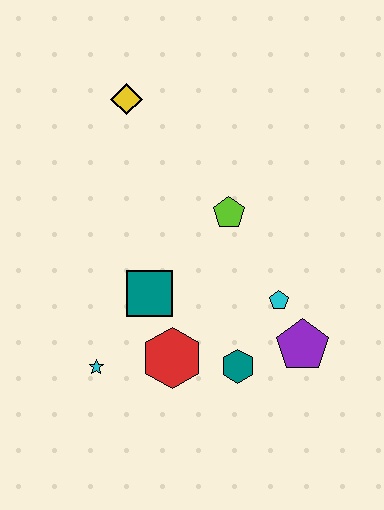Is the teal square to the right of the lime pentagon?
No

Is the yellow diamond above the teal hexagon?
Yes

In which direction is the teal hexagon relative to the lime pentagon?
The teal hexagon is below the lime pentagon.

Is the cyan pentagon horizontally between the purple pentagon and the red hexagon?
Yes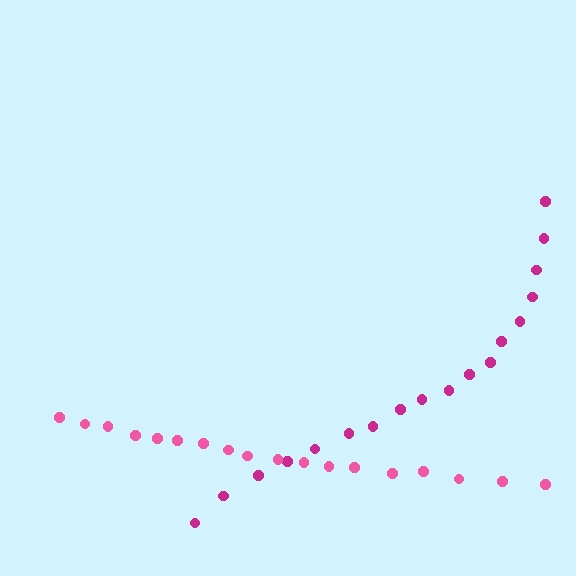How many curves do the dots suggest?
There are 2 distinct paths.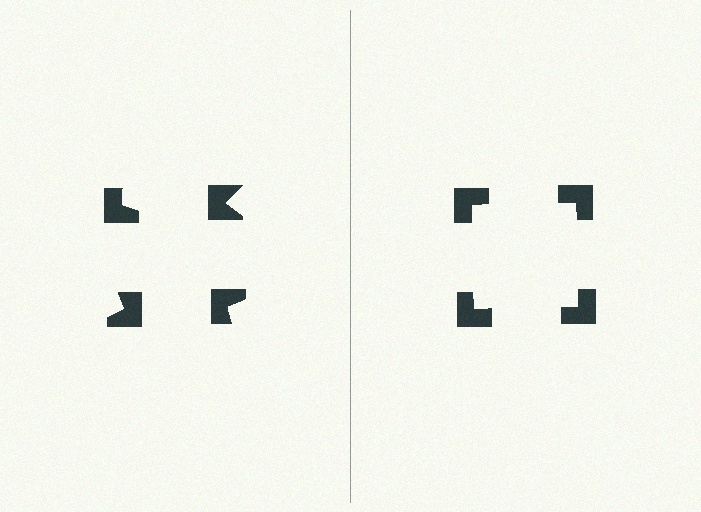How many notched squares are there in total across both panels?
8 — 4 on each side.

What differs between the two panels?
The notched squares are positioned identically on both sides; only the wedge orientations differ. On the right they align to a square; on the left they are misaligned.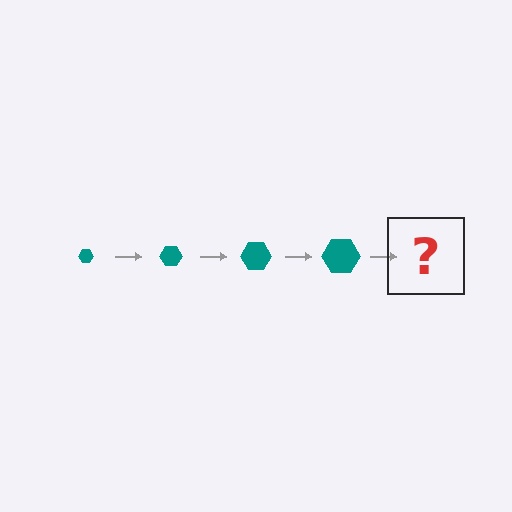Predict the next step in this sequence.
The next step is a teal hexagon, larger than the previous one.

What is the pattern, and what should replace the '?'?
The pattern is that the hexagon gets progressively larger each step. The '?' should be a teal hexagon, larger than the previous one.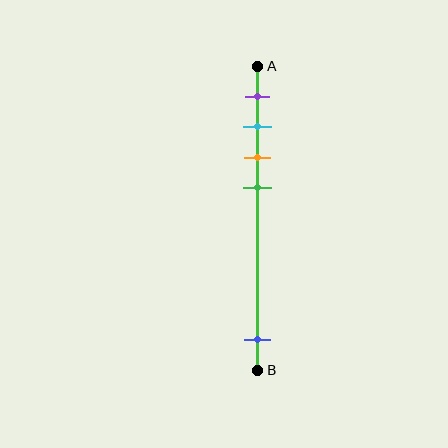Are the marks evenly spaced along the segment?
No, the marks are not evenly spaced.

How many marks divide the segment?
There are 5 marks dividing the segment.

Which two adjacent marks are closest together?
The cyan and orange marks are the closest adjacent pair.